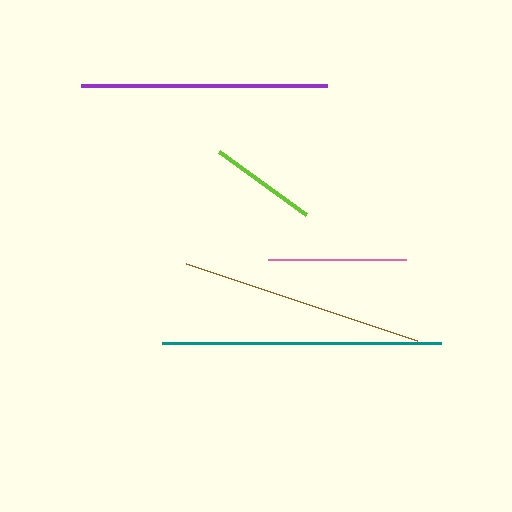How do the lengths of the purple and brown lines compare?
The purple and brown lines are approximately the same length.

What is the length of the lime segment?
The lime segment is approximately 107 pixels long.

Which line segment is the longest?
The teal line is the longest at approximately 279 pixels.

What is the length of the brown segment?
The brown segment is approximately 243 pixels long.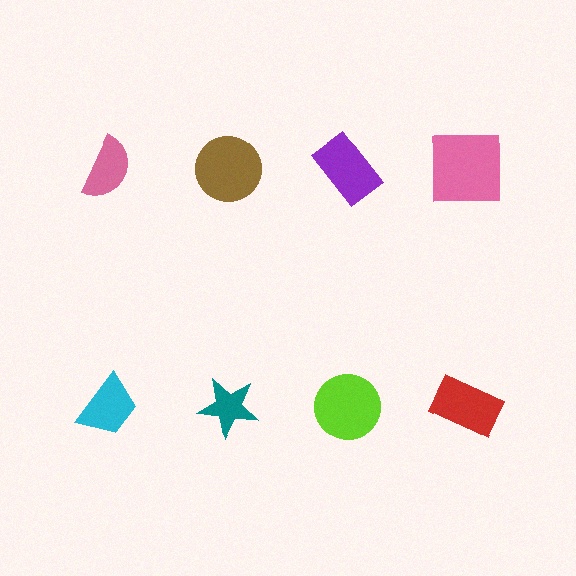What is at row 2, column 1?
A cyan trapezoid.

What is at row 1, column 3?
A purple rectangle.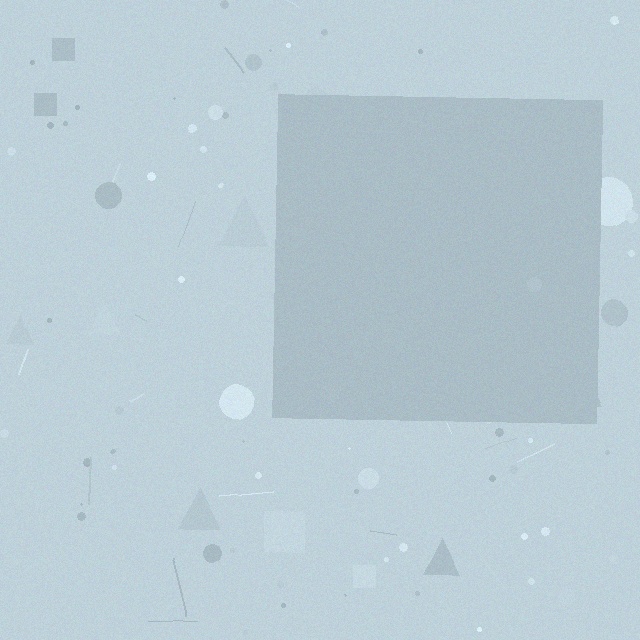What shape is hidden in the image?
A square is hidden in the image.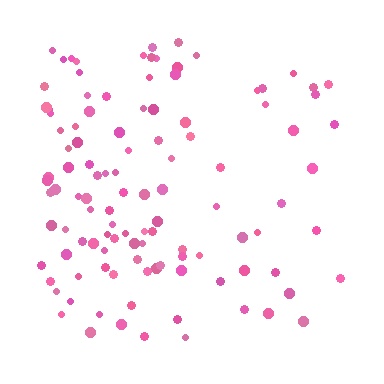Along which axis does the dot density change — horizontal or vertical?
Horizontal.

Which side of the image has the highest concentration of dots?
The left.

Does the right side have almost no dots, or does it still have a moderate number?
Still a moderate number, just noticeably fewer than the left.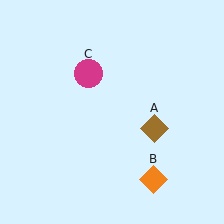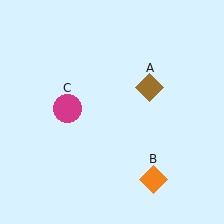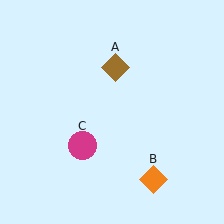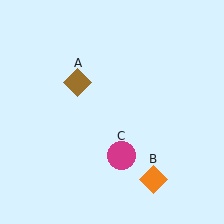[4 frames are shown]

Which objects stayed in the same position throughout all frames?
Orange diamond (object B) remained stationary.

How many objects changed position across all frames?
2 objects changed position: brown diamond (object A), magenta circle (object C).